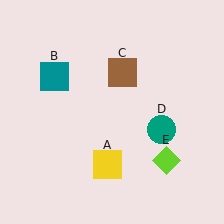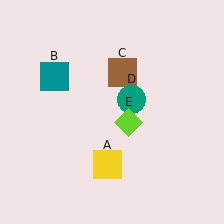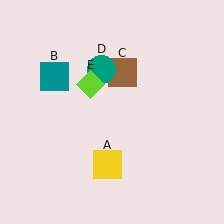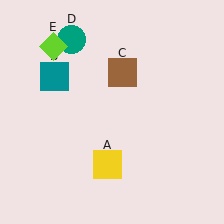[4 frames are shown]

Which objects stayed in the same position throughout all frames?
Yellow square (object A) and teal square (object B) and brown square (object C) remained stationary.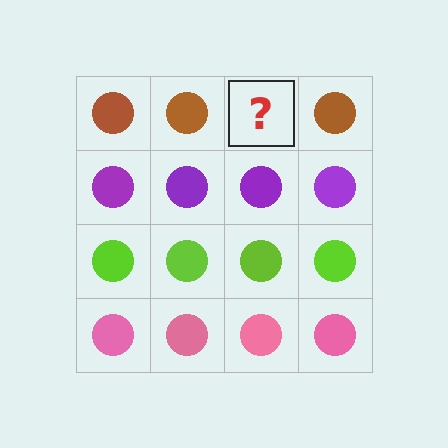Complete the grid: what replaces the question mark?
The question mark should be replaced with a brown circle.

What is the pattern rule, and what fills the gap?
The rule is that each row has a consistent color. The gap should be filled with a brown circle.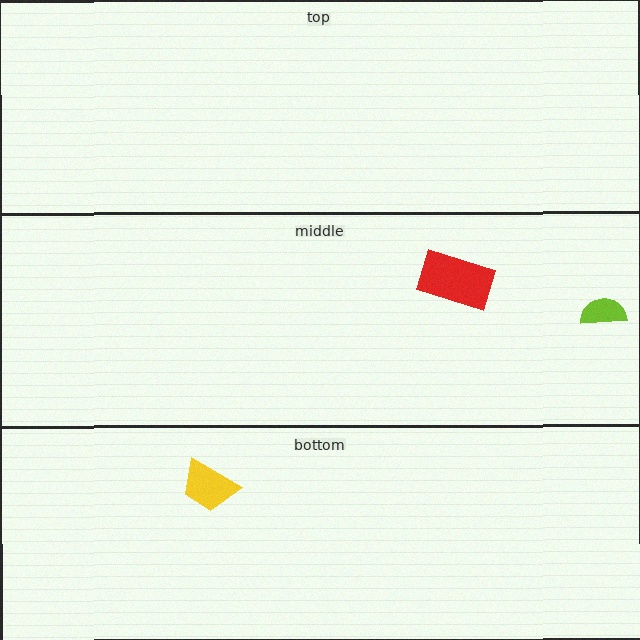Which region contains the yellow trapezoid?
The bottom region.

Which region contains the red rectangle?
The middle region.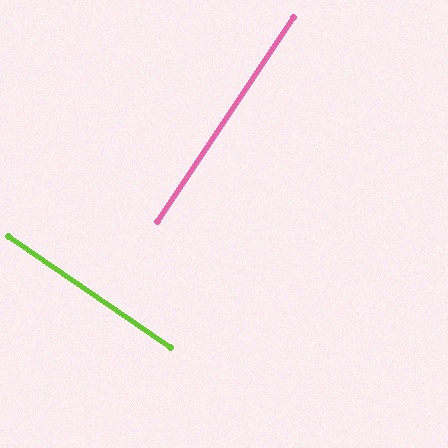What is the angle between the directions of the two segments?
Approximately 90 degrees.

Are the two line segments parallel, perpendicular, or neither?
Perpendicular — they meet at approximately 90°.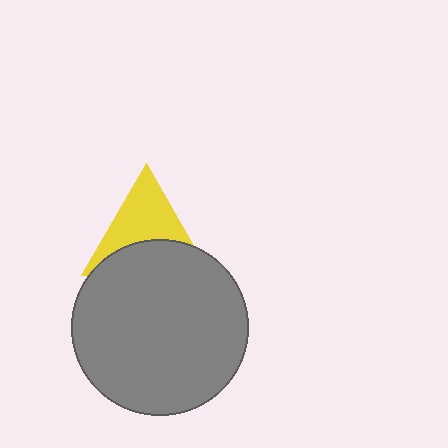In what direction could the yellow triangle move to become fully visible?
The yellow triangle could move up. That would shift it out from behind the gray circle entirely.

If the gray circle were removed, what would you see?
You would see the complete yellow triangle.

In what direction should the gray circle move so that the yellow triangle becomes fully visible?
The gray circle should move down. That is the shortest direction to clear the overlap and leave the yellow triangle fully visible.